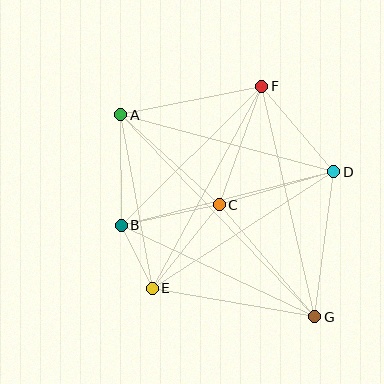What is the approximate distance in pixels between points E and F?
The distance between E and F is approximately 230 pixels.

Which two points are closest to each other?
Points B and E are closest to each other.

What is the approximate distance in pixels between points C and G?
The distance between C and G is approximately 147 pixels.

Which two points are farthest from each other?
Points A and G are farthest from each other.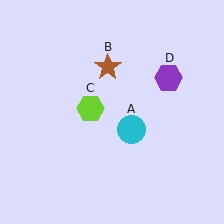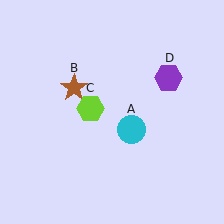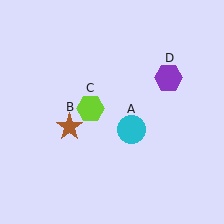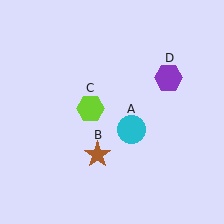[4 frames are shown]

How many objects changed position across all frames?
1 object changed position: brown star (object B).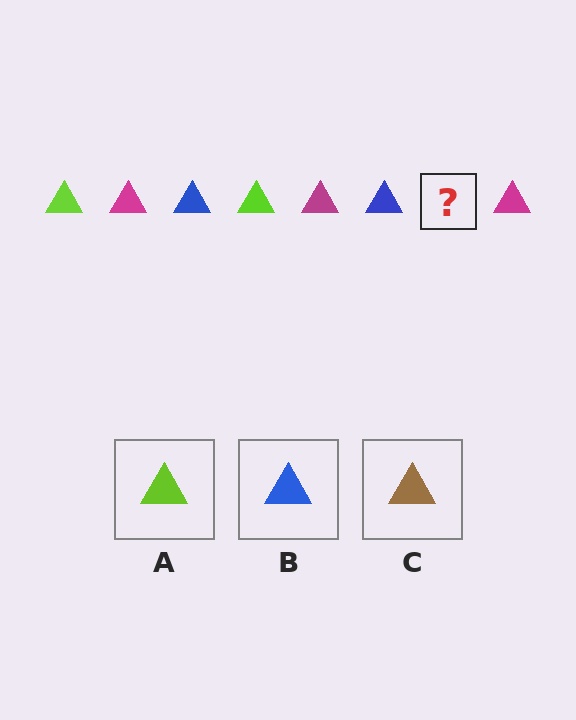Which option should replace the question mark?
Option A.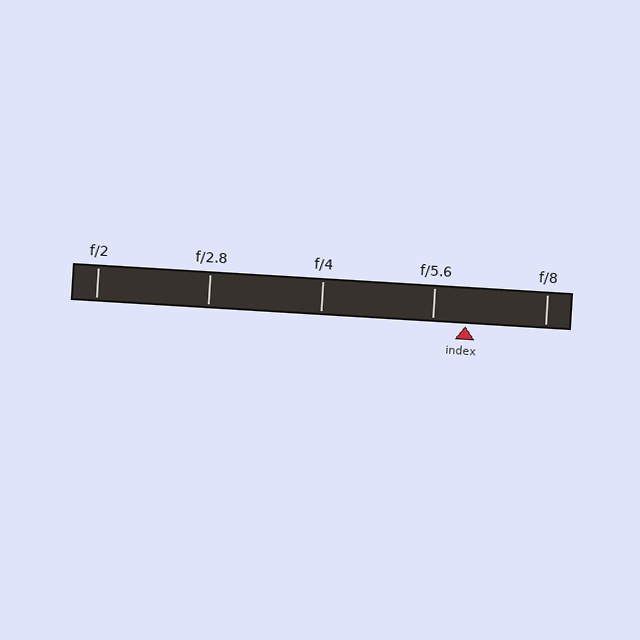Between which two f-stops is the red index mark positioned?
The index mark is between f/5.6 and f/8.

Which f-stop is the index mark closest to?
The index mark is closest to f/5.6.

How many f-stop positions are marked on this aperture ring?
There are 5 f-stop positions marked.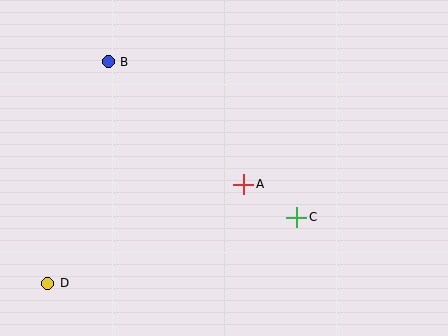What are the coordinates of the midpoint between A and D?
The midpoint between A and D is at (146, 234).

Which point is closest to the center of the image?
Point A at (244, 184) is closest to the center.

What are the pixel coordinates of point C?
Point C is at (297, 217).